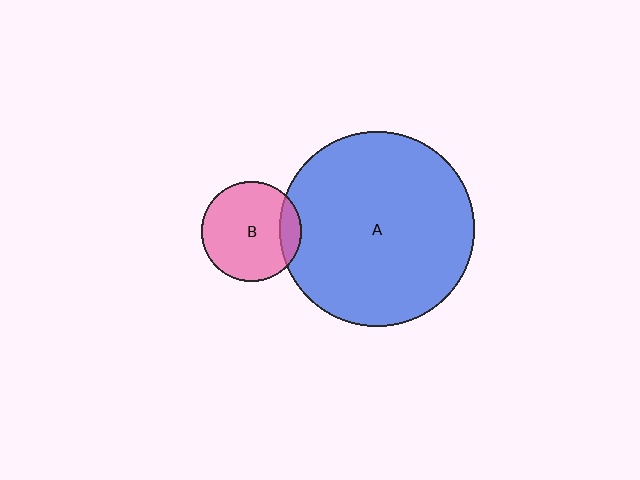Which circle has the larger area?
Circle A (blue).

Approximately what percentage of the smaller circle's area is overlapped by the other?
Approximately 15%.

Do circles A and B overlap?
Yes.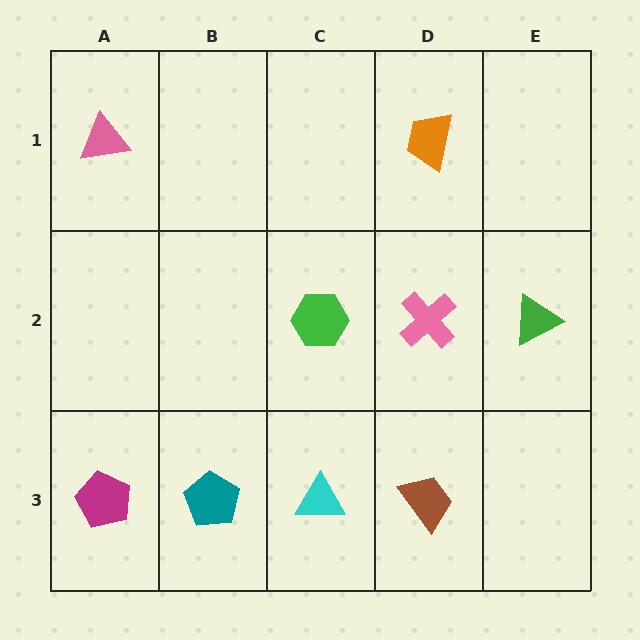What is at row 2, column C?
A green hexagon.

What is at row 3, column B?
A teal pentagon.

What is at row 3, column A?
A magenta pentagon.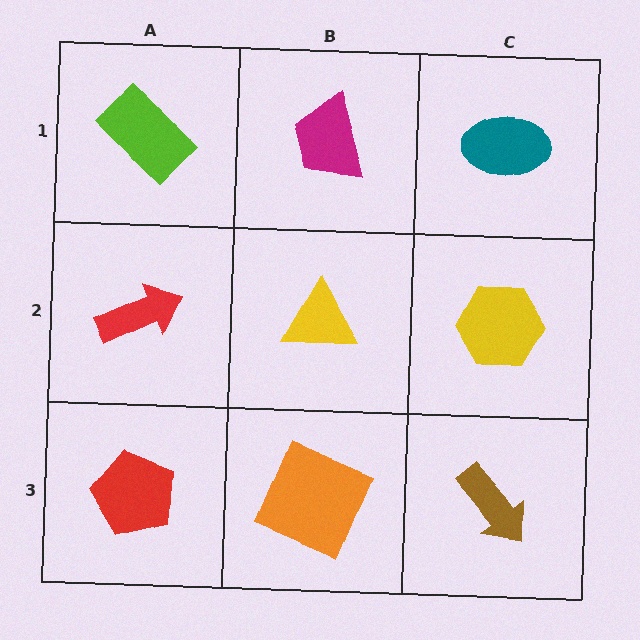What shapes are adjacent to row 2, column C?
A teal ellipse (row 1, column C), a brown arrow (row 3, column C), a yellow triangle (row 2, column B).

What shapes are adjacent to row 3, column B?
A yellow triangle (row 2, column B), a red pentagon (row 3, column A), a brown arrow (row 3, column C).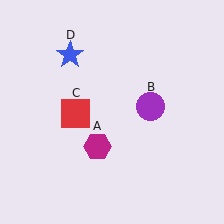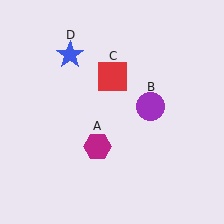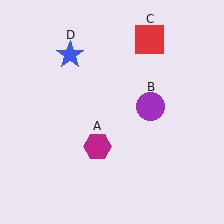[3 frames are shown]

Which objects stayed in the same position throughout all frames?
Magenta hexagon (object A) and purple circle (object B) and blue star (object D) remained stationary.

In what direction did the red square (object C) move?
The red square (object C) moved up and to the right.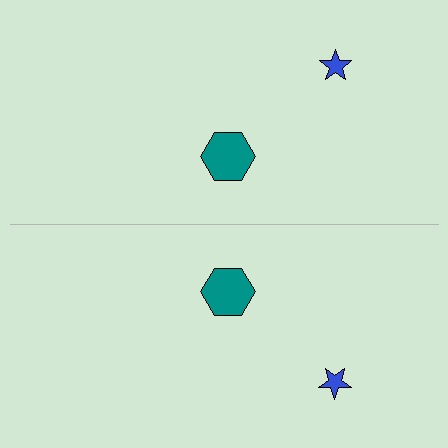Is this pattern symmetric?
Yes, this pattern has bilateral (reflection) symmetry.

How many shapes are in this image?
There are 4 shapes in this image.